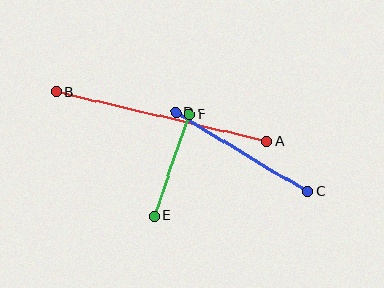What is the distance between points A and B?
The distance is approximately 216 pixels.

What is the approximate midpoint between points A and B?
The midpoint is at approximately (162, 117) pixels.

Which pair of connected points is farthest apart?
Points A and B are farthest apart.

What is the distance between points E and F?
The distance is approximately 108 pixels.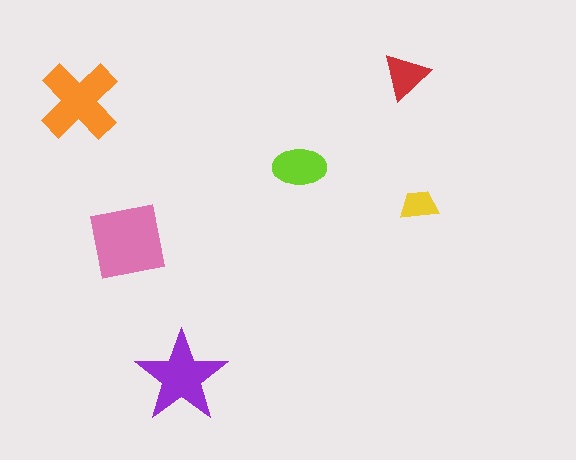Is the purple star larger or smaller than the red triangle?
Larger.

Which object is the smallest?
The yellow trapezoid.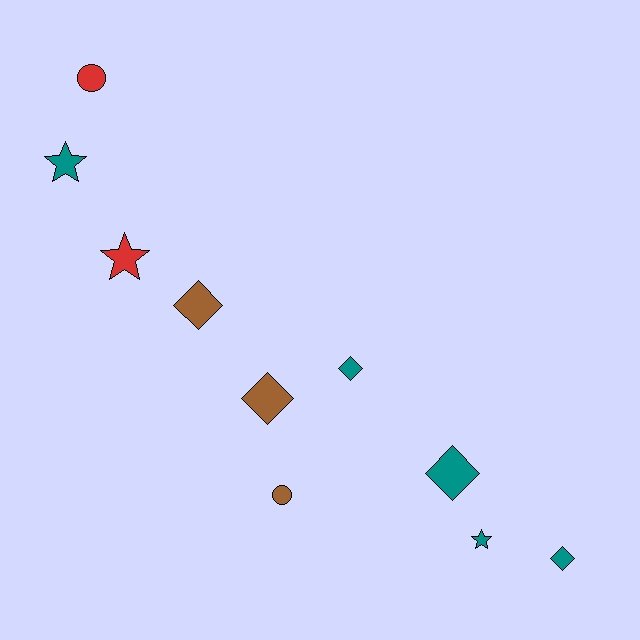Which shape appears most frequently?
Diamond, with 5 objects.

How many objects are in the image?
There are 10 objects.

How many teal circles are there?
There are no teal circles.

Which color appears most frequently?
Teal, with 5 objects.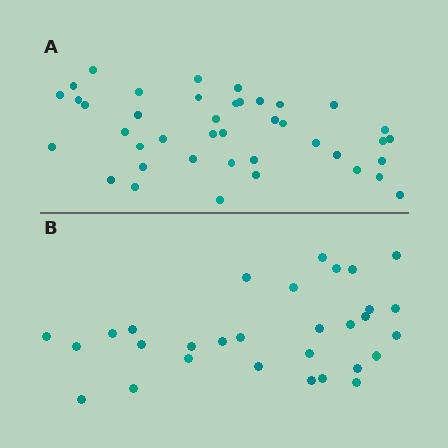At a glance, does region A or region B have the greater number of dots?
Region A (the top region) has more dots.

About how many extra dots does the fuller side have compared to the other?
Region A has roughly 12 or so more dots than region B.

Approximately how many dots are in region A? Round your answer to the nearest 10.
About 40 dots. (The exact count is 41, which rounds to 40.)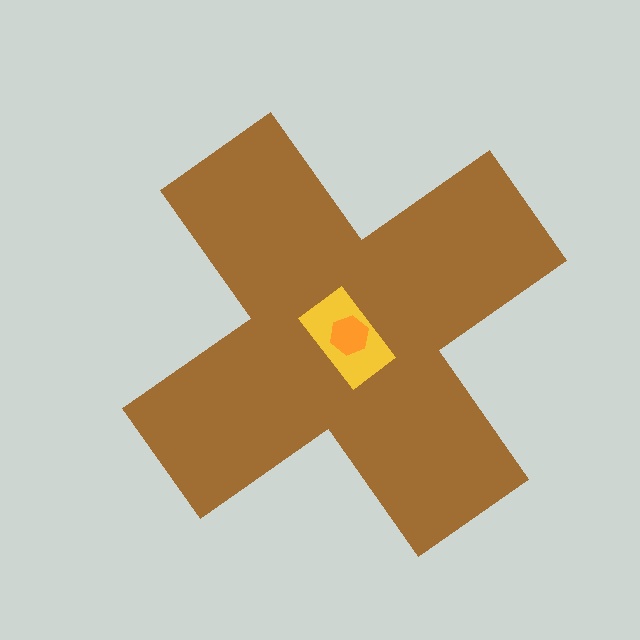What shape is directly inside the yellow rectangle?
The orange hexagon.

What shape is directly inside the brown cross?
The yellow rectangle.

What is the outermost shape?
The brown cross.